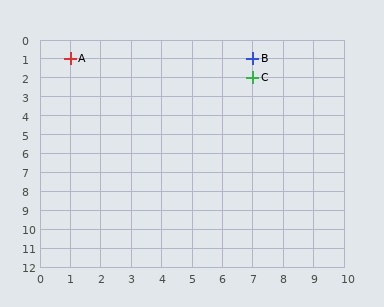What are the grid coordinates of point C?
Point C is at grid coordinates (7, 2).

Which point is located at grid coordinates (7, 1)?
Point B is at (7, 1).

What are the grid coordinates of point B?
Point B is at grid coordinates (7, 1).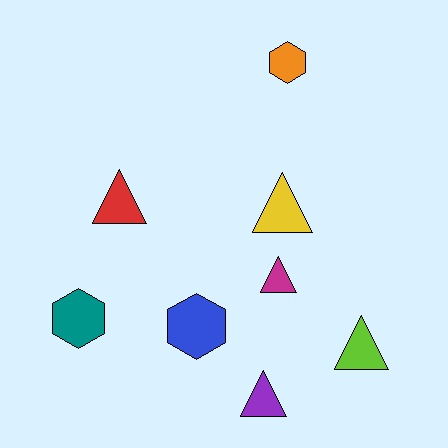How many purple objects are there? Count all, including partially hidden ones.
There is 1 purple object.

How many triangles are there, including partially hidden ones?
There are 5 triangles.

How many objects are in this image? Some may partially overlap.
There are 8 objects.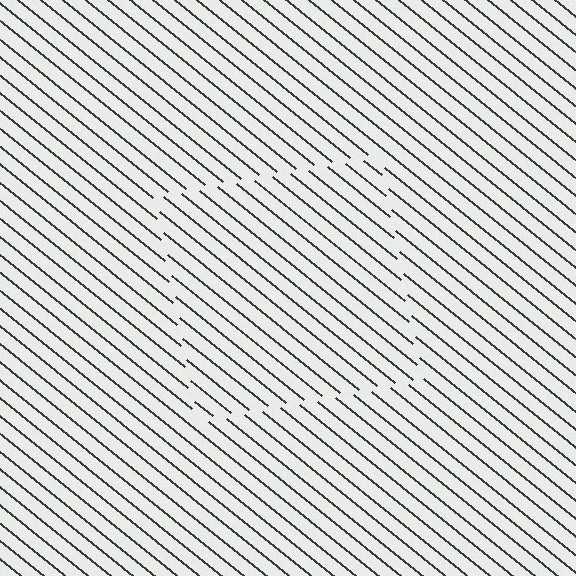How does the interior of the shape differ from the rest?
The interior of the shape contains the same grating, shifted by half a period — the contour is defined by the phase discontinuity where line-ends from the inner and outer gratings abut.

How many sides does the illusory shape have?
4 sides — the line-ends trace a square.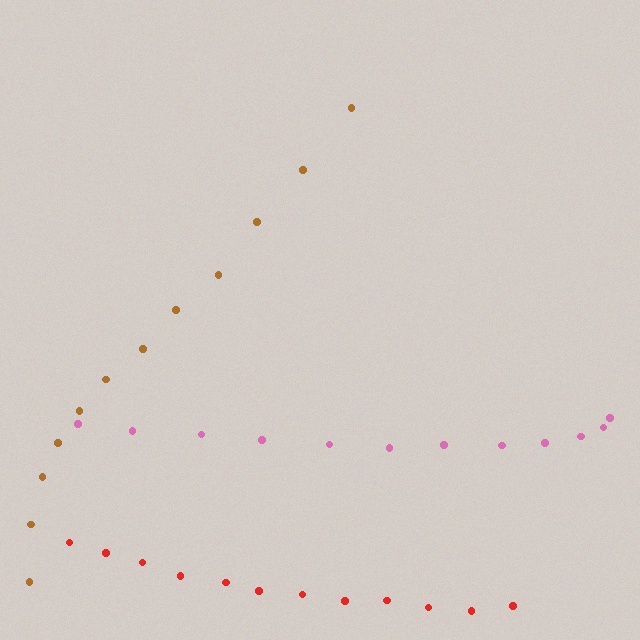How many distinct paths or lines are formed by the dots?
There are 3 distinct paths.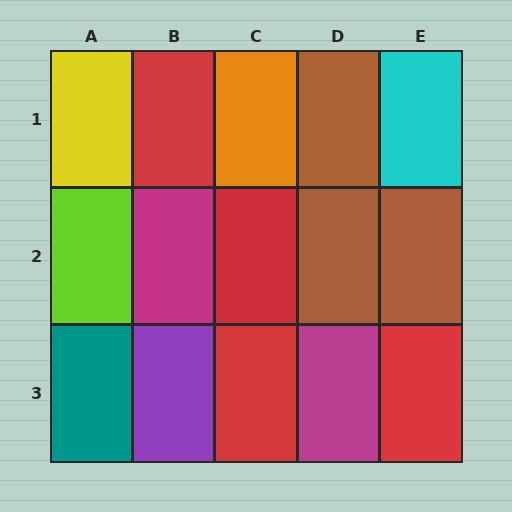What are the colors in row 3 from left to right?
Teal, purple, red, magenta, red.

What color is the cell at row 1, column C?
Orange.